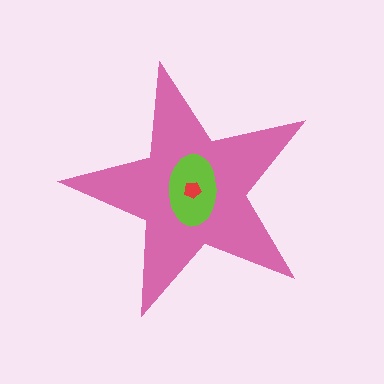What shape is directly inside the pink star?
The lime ellipse.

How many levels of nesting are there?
3.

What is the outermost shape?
The pink star.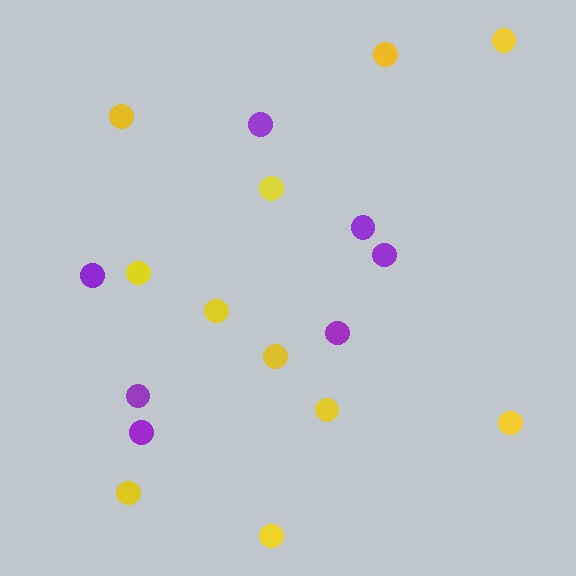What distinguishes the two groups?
There are 2 groups: one group of yellow circles (11) and one group of purple circles (7).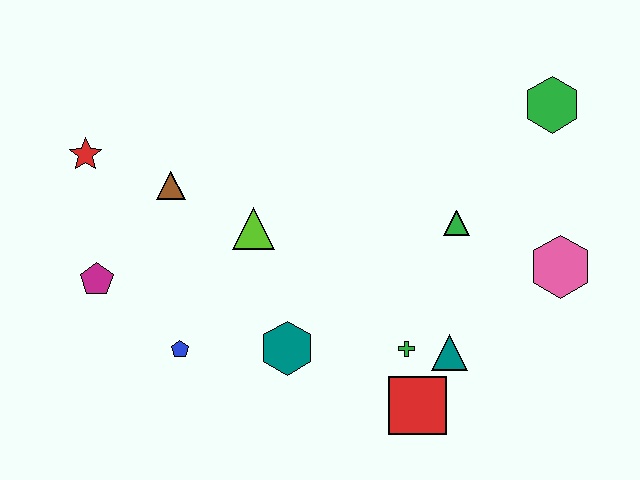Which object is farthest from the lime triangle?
The green hexagon is farthest from the lime triangle.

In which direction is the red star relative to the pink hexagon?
The red star is to the left of the pink hexagon.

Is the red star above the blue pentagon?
Yes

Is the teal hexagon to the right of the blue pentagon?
Yes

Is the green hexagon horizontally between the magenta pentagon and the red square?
No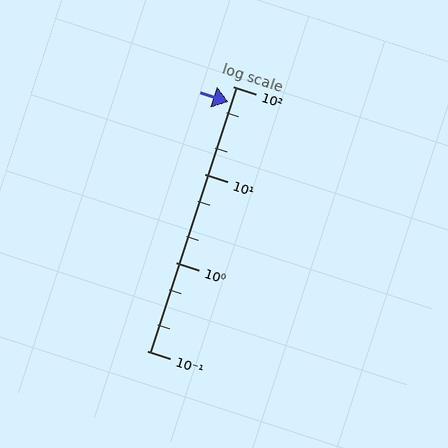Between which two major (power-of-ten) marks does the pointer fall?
The pointer is between 10 and 100.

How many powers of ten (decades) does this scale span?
The scale spans 3 decades, from 0.1 to 100.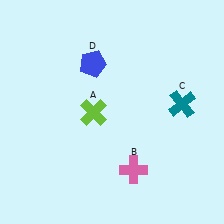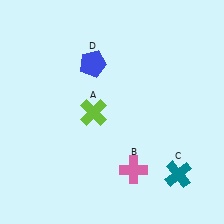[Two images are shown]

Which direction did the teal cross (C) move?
The teal cross (C) moved down.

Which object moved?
The teal cross (C) moved down.